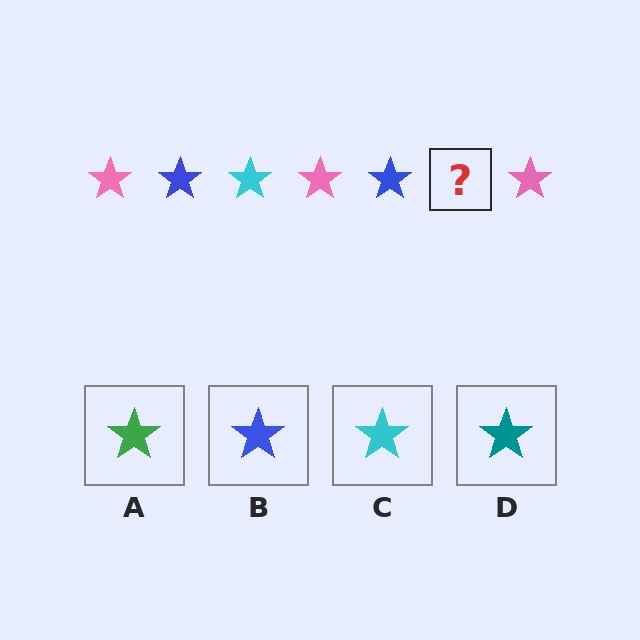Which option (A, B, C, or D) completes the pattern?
C.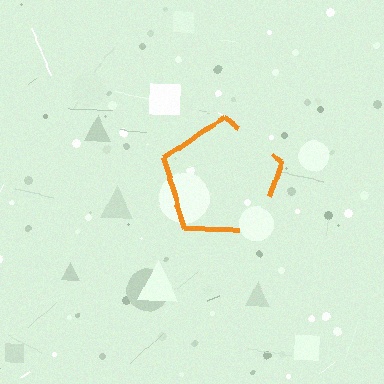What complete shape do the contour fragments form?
The contour fragments form a pentagon.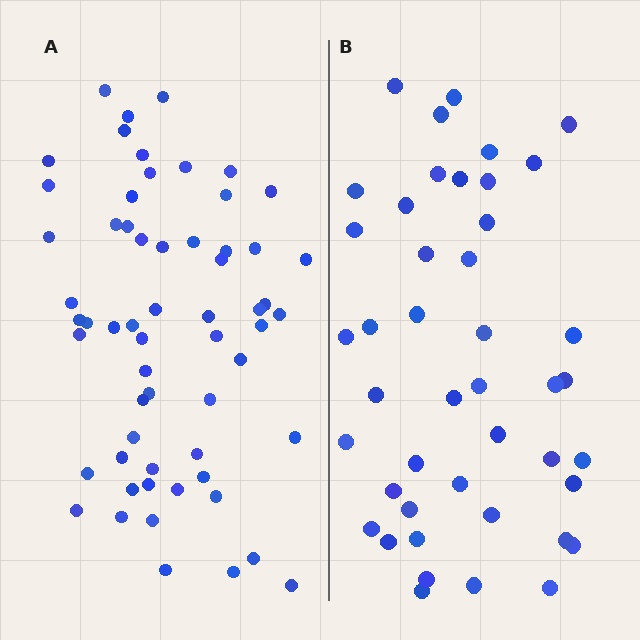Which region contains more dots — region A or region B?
Region A (the left region) has more dots.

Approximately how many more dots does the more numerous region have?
Region A has approximately 15 more dots than region B.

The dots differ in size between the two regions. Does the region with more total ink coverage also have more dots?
No. Region B has more total ink coverage because its dots are larger, but region A actually contains more individual dots. Total area can be misleading — the number of items is what matters here.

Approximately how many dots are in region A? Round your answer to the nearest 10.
About 60 dots.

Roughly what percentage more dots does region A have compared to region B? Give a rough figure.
About 35% more.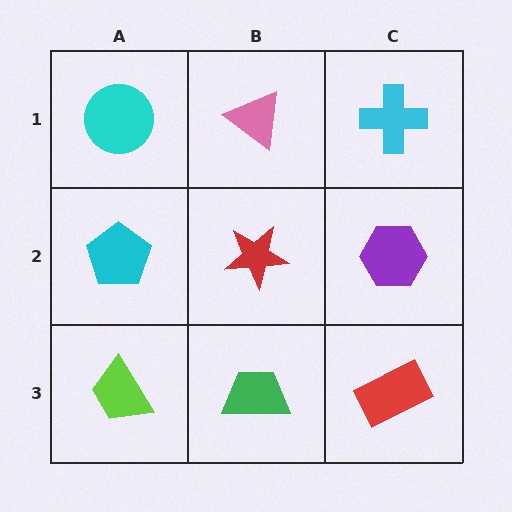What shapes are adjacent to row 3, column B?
A red star (row 2, column B), a lime trapezoid (row 3, column A), a red rectangle (row 3, column C).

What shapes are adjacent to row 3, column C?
A purple hexagon (row 2, column C), a green trapezoid (row 3, column B).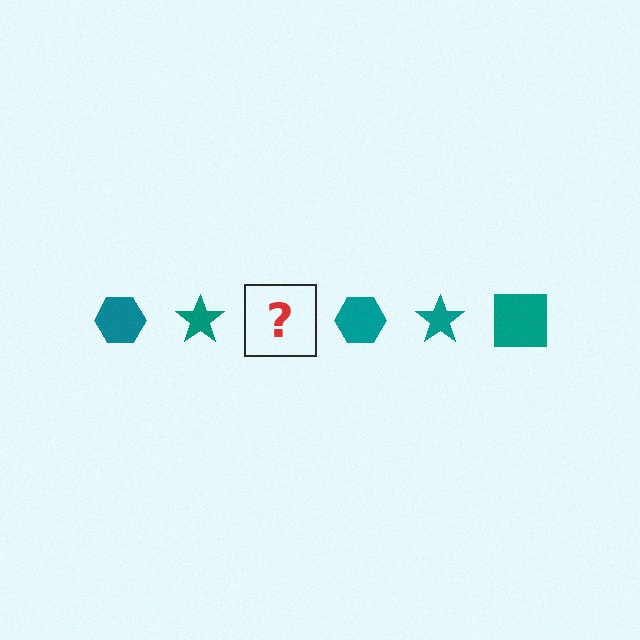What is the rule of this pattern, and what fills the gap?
The rule is that the pattern cycles through hexagon, star, square shapes in teal. The gap should be filled with a teal square.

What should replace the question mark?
The question mark should be replaced with a teal square.